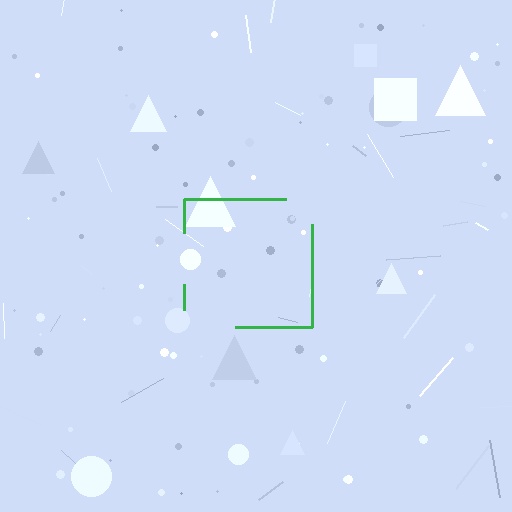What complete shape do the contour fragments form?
The contour fragments form a square.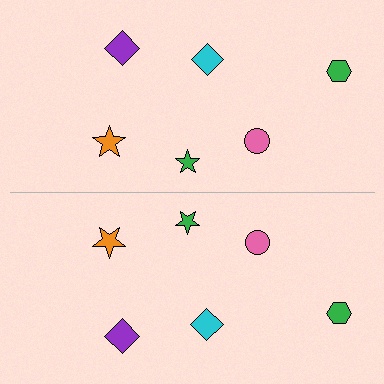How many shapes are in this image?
There are 12 shapes in this image.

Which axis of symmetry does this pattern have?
The pattern has a horizontal axis of symmetry running through the center of the image.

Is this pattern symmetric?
Yes, this pattern has bilateral (reflection) symmetry.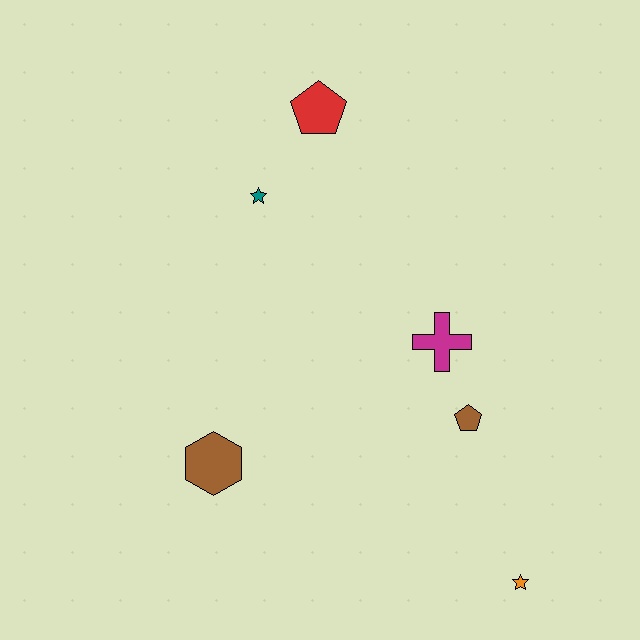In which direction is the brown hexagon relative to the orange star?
The brown hexagon is to the left of the orange star.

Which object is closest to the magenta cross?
The brown pentagon is closest to the magenta cross.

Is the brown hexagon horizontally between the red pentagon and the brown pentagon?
No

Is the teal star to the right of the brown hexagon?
Yes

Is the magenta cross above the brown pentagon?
Yes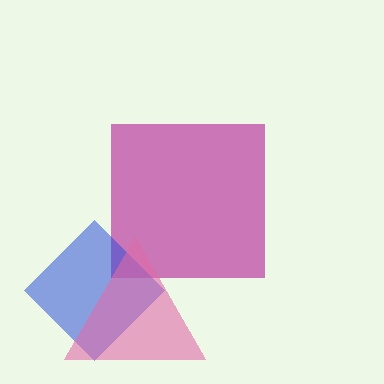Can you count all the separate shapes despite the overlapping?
Yes, there are 3 separate shapes.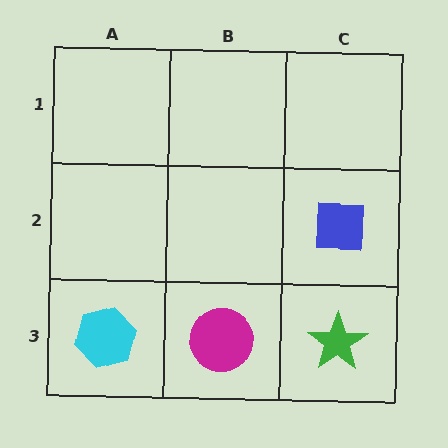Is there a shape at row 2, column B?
No, that cell is empty.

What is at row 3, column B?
A magenta circle.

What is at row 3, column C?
A green star.